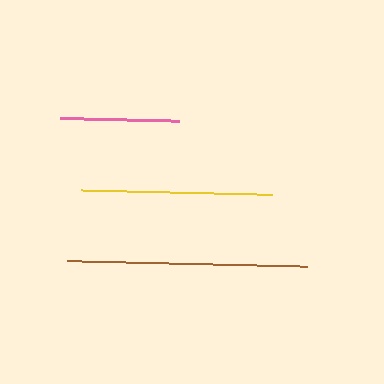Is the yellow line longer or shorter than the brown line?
The brown line is longer than the yellow line.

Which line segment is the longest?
The brown line is the longest at approximately 240 pixels.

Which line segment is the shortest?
The pink line is the shortest at approximately 119 pixels.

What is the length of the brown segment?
The brown segment is approximately 240 pixels long.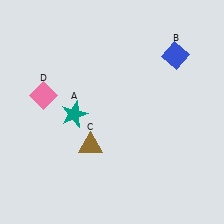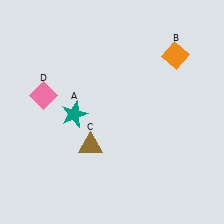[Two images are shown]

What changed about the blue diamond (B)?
In Image 1, B is blue. In Image 2, it changed to orange.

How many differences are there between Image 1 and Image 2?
There is 1 difference between the two images.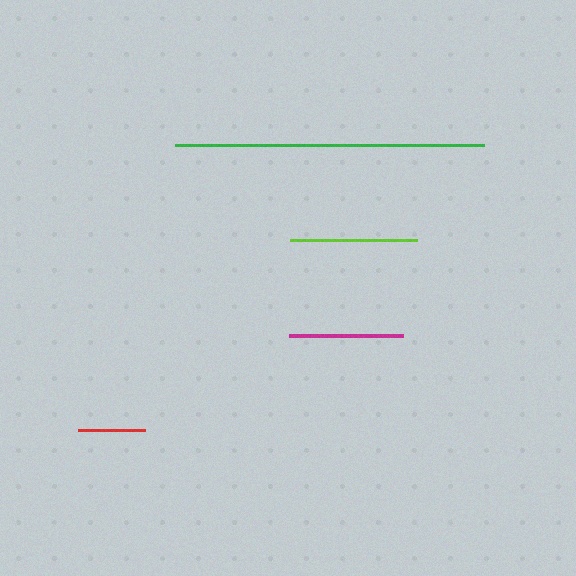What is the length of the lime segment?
The lime segment is approximately 128 pixels long.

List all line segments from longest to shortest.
From longest to shortest: green, lime, magenta, red.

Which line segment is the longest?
The green line is the longest at approximately 309 pixels.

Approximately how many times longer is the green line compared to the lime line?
The green line is approximately 2.4 times the length of the lime line.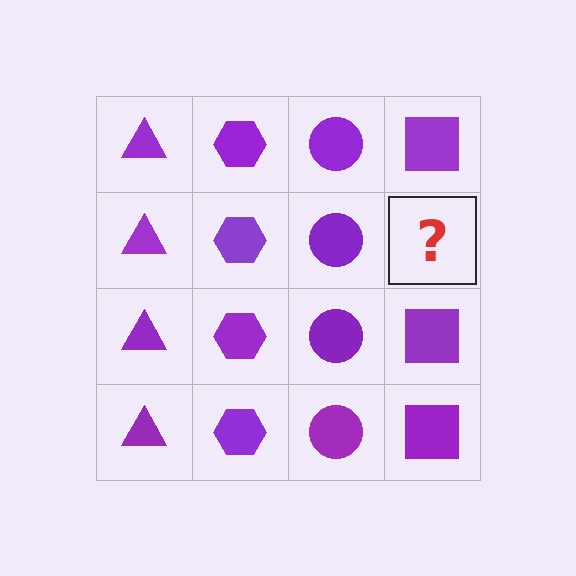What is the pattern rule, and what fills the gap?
The rule is that each column has a consistent shape. The gap should be filled with a purple square.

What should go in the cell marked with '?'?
The missing cell should contain a purple square.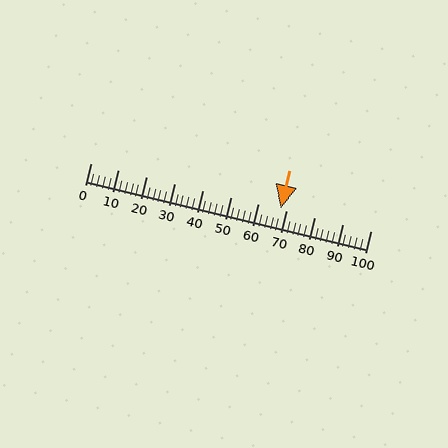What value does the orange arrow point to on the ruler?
The orange arrow points to approximately 68.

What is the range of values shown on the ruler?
The ruler shows values from 0 to 100.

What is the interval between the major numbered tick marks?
The major tick marks are spaced 10 units apart.